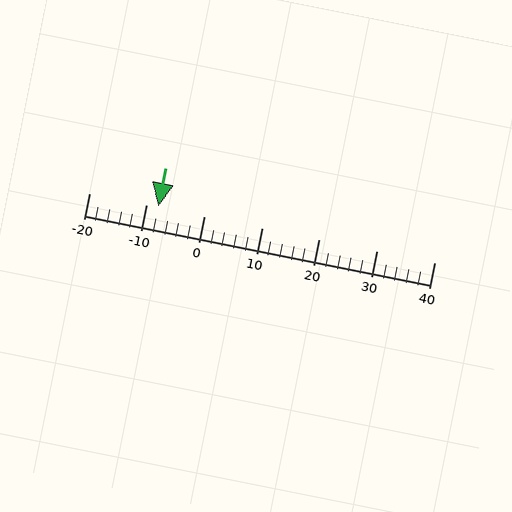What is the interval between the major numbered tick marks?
The major tick marks are spaced 10 units apart.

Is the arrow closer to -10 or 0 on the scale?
The arrow is closer to -10.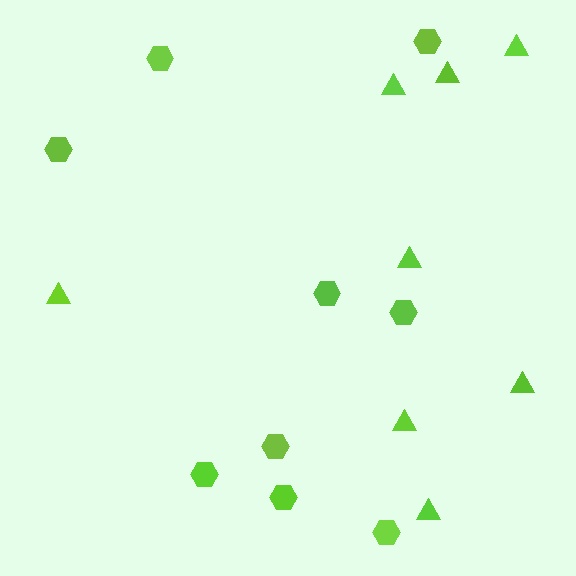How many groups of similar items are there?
There are 2 groups: one group of hexagons (9) and one group of triangles (8).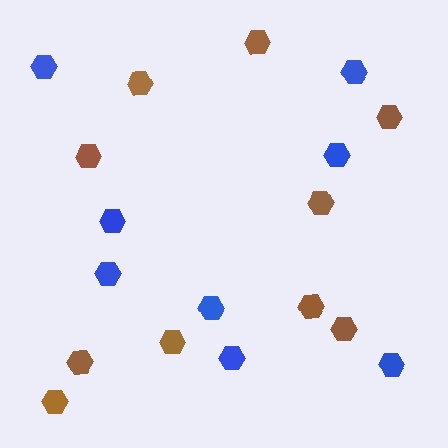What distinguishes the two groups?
There are 2 groups: one group of brown hexagons (10) and one group of blue hexagons (8).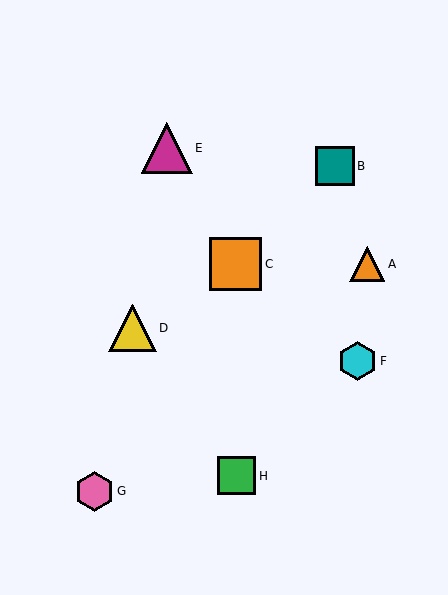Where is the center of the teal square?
The center of the teal square is at (335, 166).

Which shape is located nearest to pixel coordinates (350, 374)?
The cyan hexagon (labeled F) at (357, 361) is nearest to that location.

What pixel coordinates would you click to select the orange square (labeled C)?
Click at (235, 264) to select the orange square C.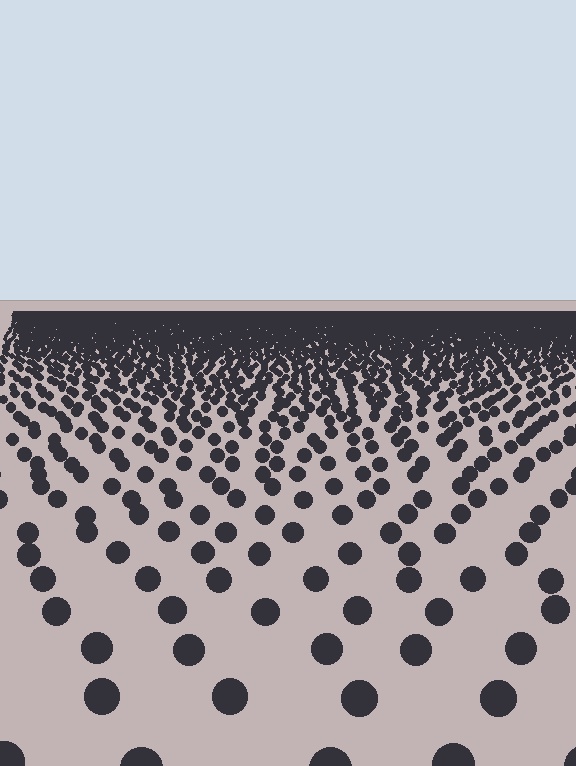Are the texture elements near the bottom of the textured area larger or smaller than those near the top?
Larger. Near the bottom, elements are closer to the viewer and appear at a bigger on-screen size.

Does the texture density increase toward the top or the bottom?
Density increases toward the top.